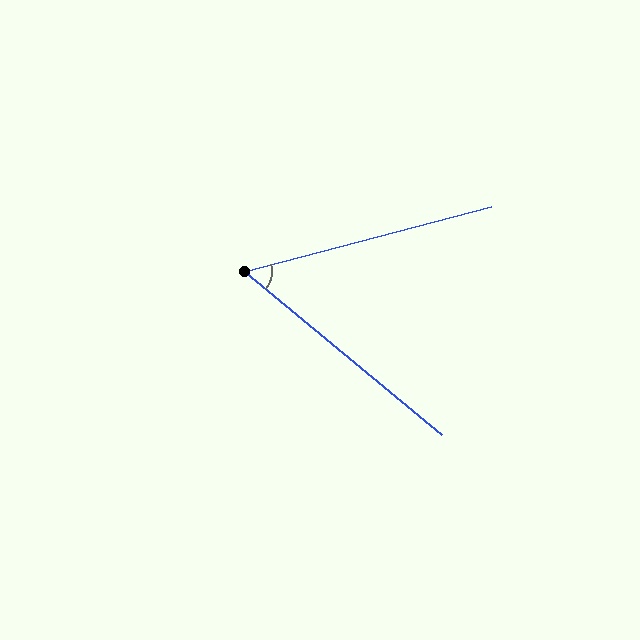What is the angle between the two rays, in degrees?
Approximately 54 degrees.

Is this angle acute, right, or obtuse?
It is acute.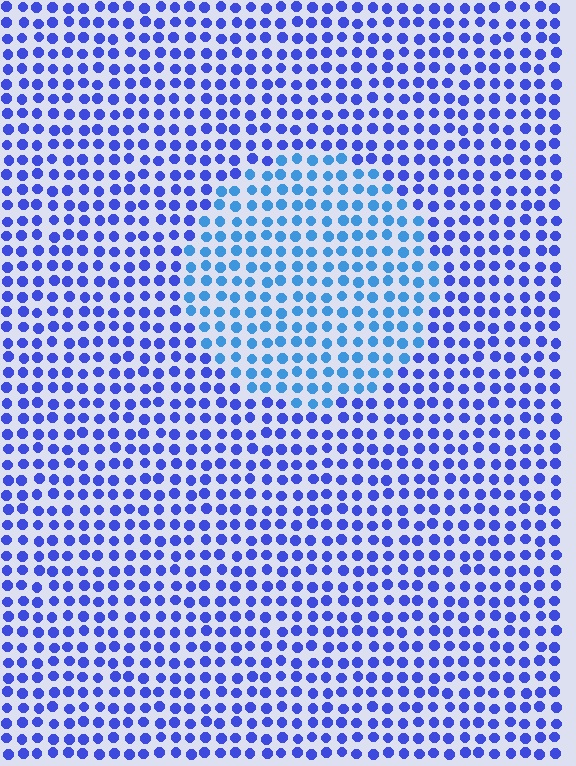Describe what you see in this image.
The image is filled with small blue elements in a uniform arrangement. A circle-shaped region is visible where the elements are tinted to a slightly different hue, forming a subtle color boundary.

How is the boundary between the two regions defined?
The boundary is defined purely by a slight shift in hue (about 29 degrees). Spacing, size, and orientation are identical on both sides.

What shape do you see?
I see a circle.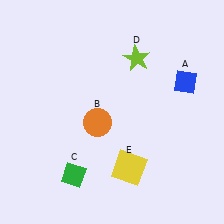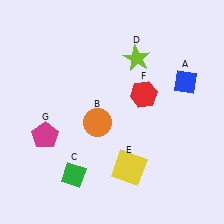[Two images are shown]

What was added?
A red hexagon (F), a magenta pentagon (G) were added in Image 2.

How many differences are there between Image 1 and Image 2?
There are 2 differences between the two images.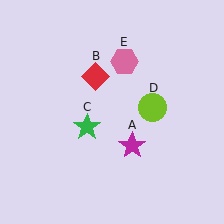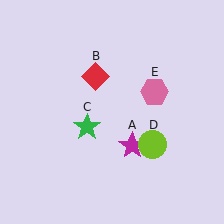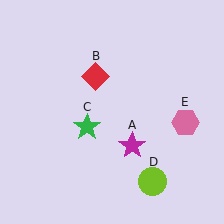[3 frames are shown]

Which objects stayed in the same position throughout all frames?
Magenta star (object A) and red diamond (object B) and green star (object C) remained stationary.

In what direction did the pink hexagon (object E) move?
The pink hexagon (object E) moved down and to the right.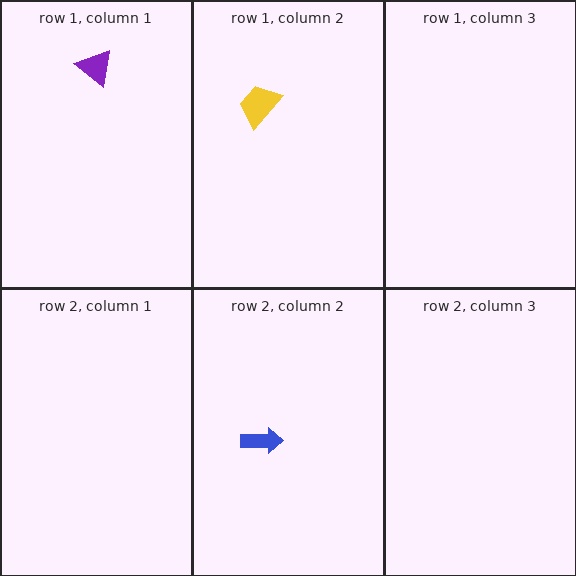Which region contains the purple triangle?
The row 1, column 1 region.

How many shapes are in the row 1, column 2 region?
1.